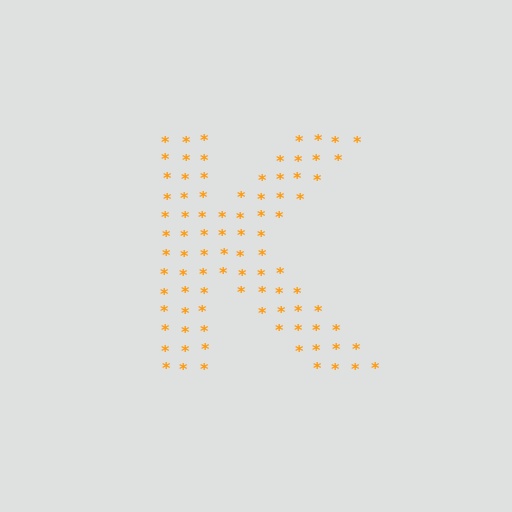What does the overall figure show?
The overall figure shows the letter K.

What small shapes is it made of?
It is made of small asterisks.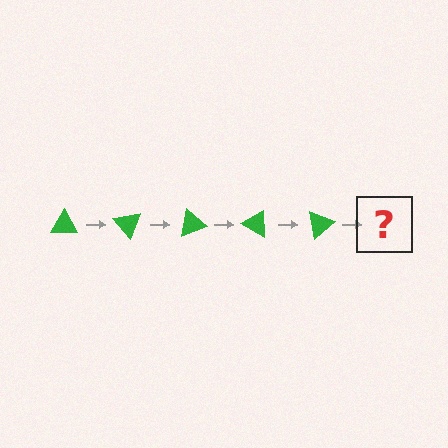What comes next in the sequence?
The next element should be a green triangle rotated 250 degrees.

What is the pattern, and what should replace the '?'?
The pattern is that the triangle rotates 50 degrees each step. The '?' should be a green triangle rotated 250 degrees.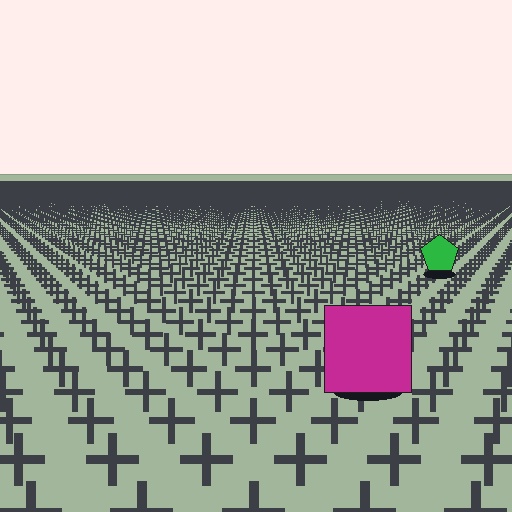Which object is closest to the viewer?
The magenta square is closest. The texture marks near it are larger and more spread out.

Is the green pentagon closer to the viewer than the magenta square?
No. The magenta square is closer — you can tell from the texture gradient: the ground texture is coarser near it.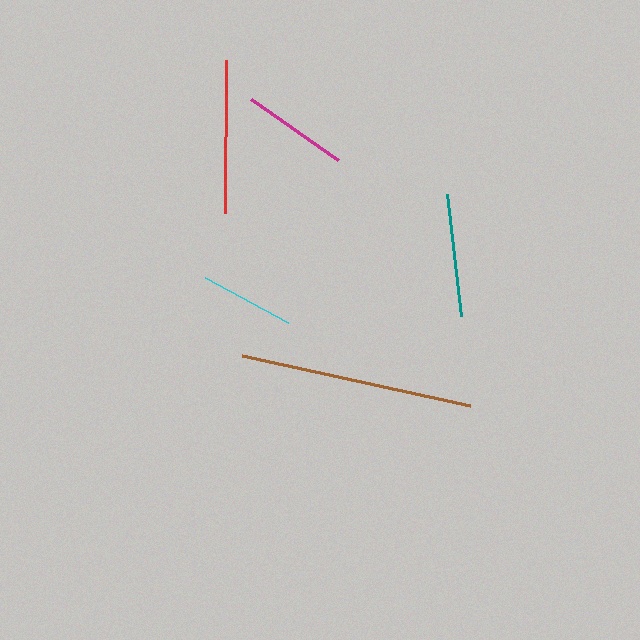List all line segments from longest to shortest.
From longest to shortest: brown, red, teal, magenta, cyan.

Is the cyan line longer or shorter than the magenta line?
The magenta line is longer than the cyan line.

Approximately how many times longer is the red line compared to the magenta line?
The red line is approximately 1.4 times the length of the magenta line.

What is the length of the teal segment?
The teal segment is approximately 122 pixels long.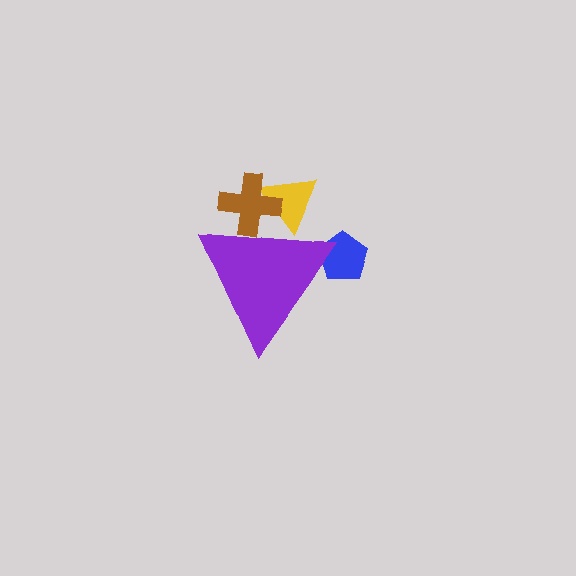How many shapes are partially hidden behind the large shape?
3 shapes are partially hidden.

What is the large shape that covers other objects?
A purple triangle.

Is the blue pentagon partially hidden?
Yes, the blue pentagon is partially hidden behind the purple triangle.